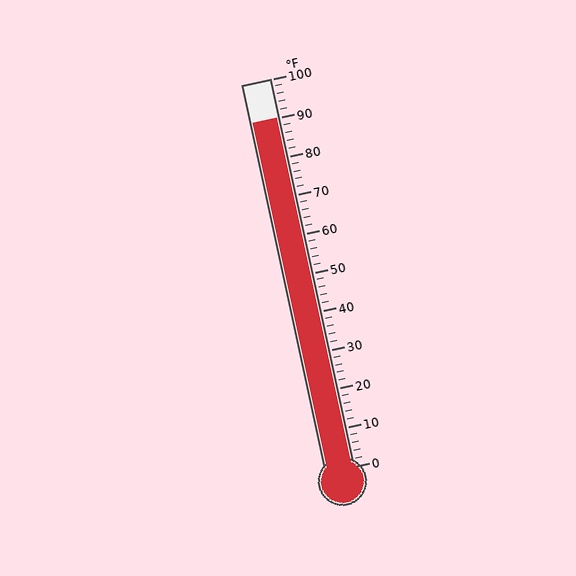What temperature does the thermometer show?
The thermometer shows approximately 90°F.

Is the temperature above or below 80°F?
The temperature is above 80°F.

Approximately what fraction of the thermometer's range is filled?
The thermometer is filled to approximately 90% of its range.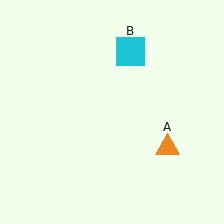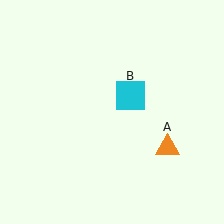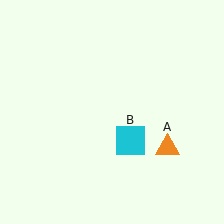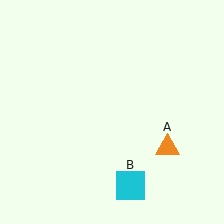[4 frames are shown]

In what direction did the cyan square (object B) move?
The cyan square (object B) moved down.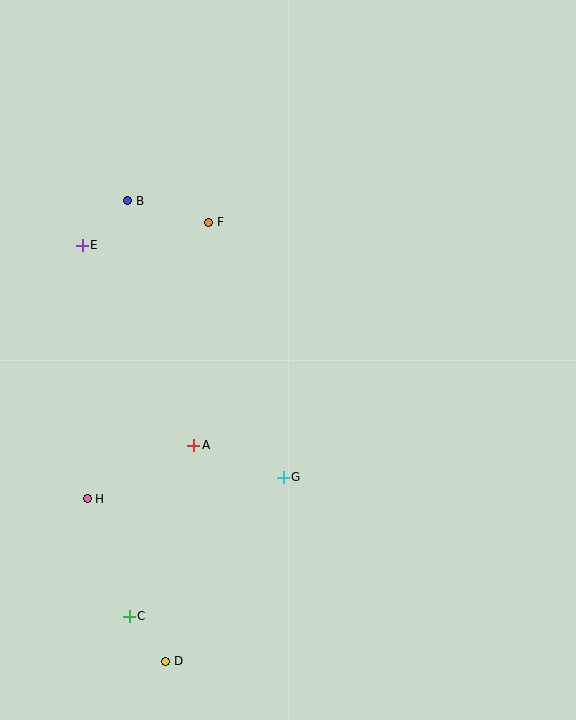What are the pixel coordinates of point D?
Point D is at (166, 661).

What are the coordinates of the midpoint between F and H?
The midpoint between F and H is at (148, 361).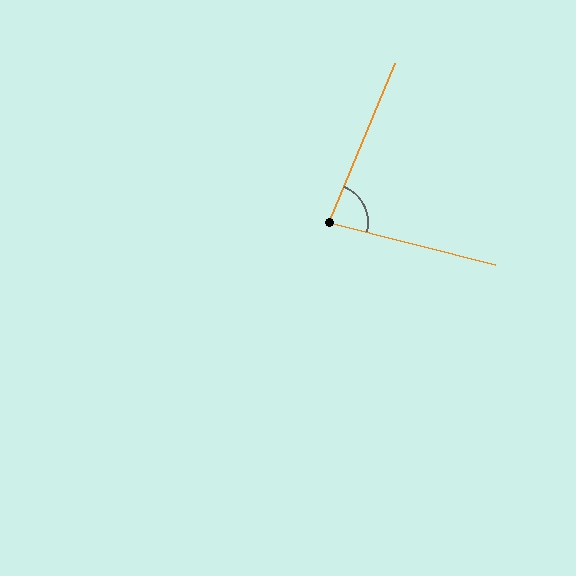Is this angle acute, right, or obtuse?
It is acute.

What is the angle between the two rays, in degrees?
Approximately 82 degrees.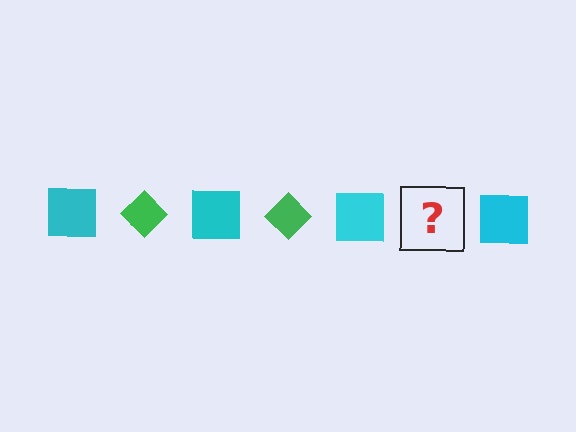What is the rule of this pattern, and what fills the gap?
The rule is that the pattern alternates between cyan square and green diamond. The gap should be filled with a green diamond.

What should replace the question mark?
The question mark should be replaced with a green diamond.